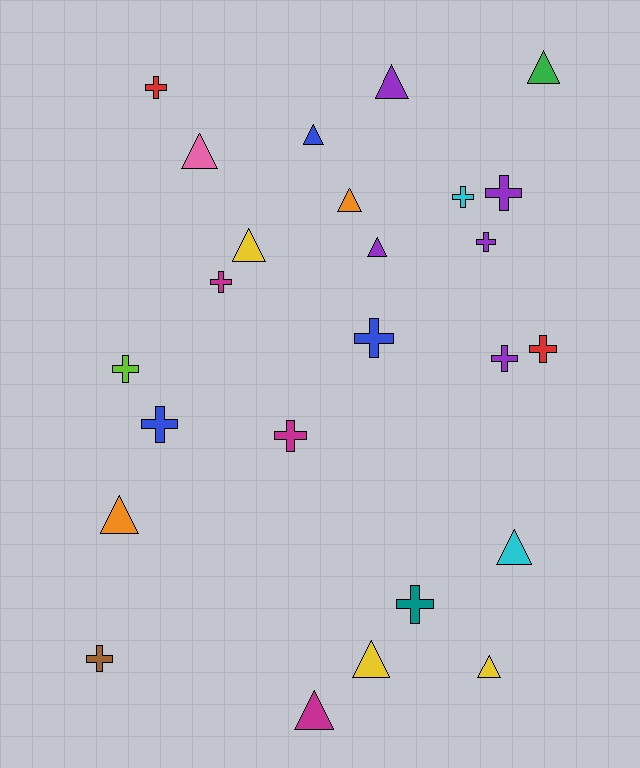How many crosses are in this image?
There are 13 crosses.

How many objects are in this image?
There are 25 objects.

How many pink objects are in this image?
There is 1 pink object.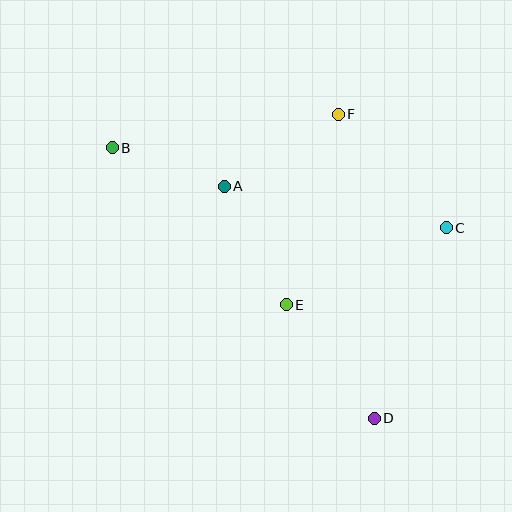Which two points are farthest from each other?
Points B and D are farthest from each other.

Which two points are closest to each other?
Points A and B are closest to each other.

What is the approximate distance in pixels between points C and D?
The distance between C and D is approximately 204 pixels.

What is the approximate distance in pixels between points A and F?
The distance between A and F is approximately 135 pixels.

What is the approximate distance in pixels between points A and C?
The distance between A and C is approximately 226 pixels.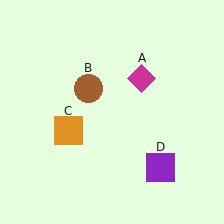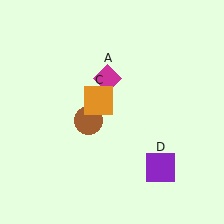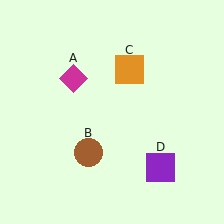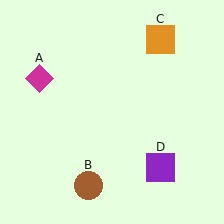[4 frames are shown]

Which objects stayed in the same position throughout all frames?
Purple square (object D) remained stationary.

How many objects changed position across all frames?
3 objects changed position: magenta diamond (object A), brown circle (object B), orange square (object C).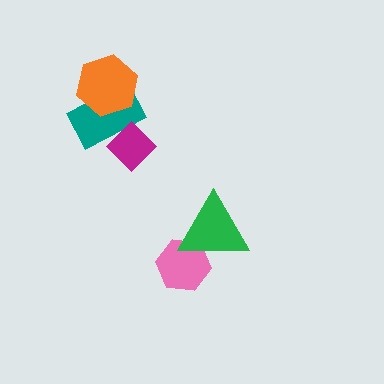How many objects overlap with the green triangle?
1 object overlaps with the green triangle.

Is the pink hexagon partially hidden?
Yes, it is partially covered by another shape.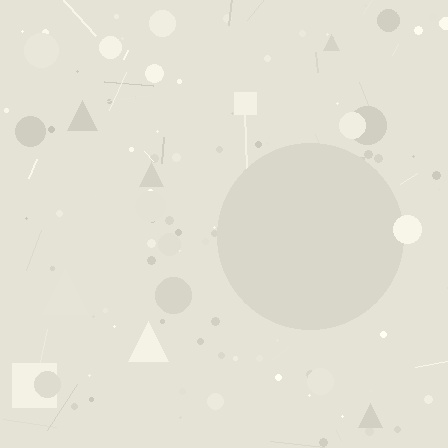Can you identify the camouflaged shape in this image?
The camouflaged shape is a circle.